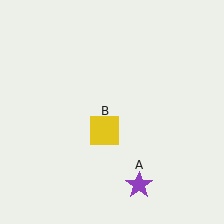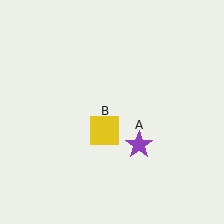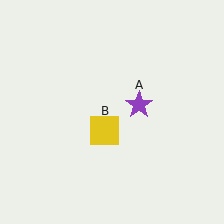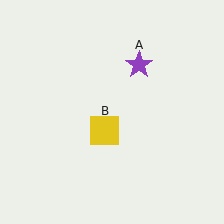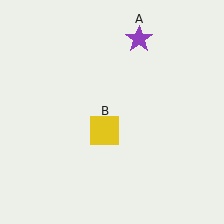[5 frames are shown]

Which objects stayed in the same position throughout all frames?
Yellow square (object B) remained stationary.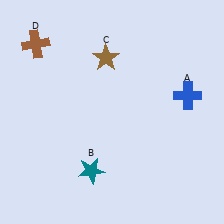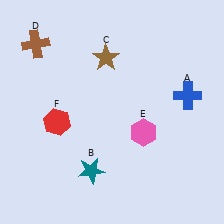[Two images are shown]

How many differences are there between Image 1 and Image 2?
There are 2 differences between the two images.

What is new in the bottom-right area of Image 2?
A pink hexagon (E) was added in the bottom-right area of Image 2.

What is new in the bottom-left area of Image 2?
A red hexagon (F) was added in the bottom-left area of Image 2.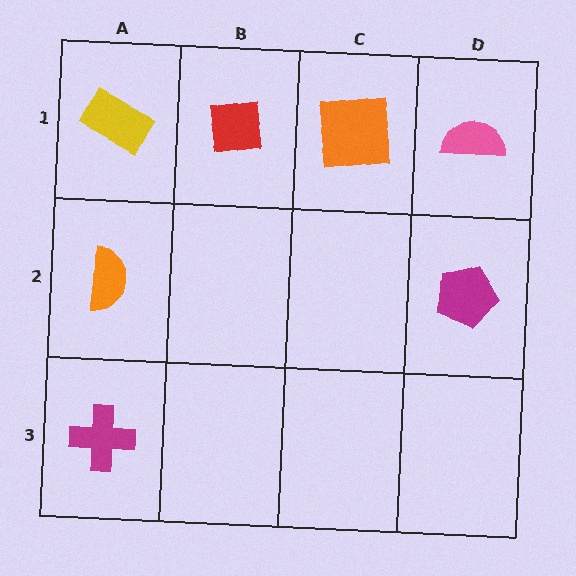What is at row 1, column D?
A pink semicircle.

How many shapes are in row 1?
4 shapes.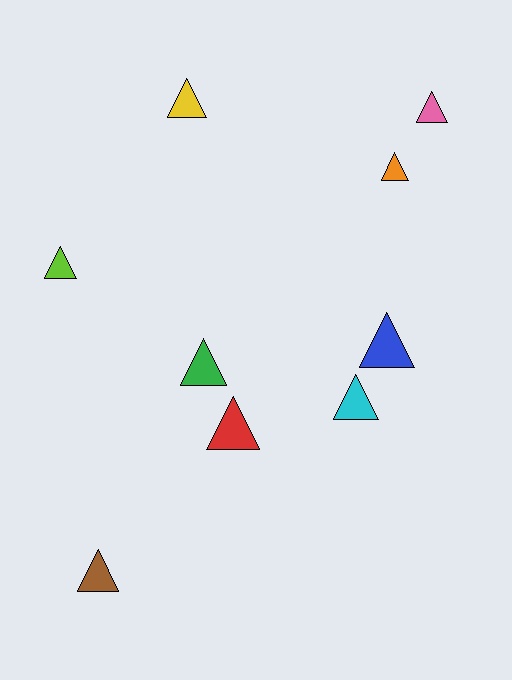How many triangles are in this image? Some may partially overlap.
There are 9 triangles.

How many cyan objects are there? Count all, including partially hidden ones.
There is 1 cyan object.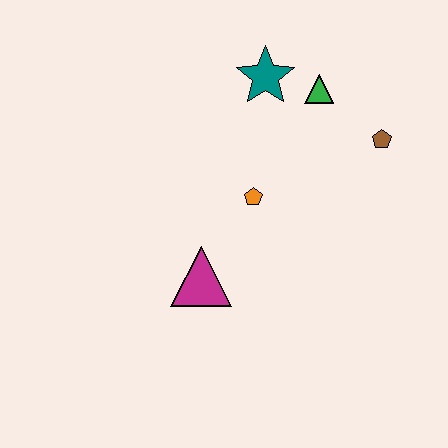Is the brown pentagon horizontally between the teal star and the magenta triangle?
No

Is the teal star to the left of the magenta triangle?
No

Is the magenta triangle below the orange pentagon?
Yes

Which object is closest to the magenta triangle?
The orange pentagon is closest to the magenta triangle.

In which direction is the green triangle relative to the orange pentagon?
The green triangle is above the orange pentagon.